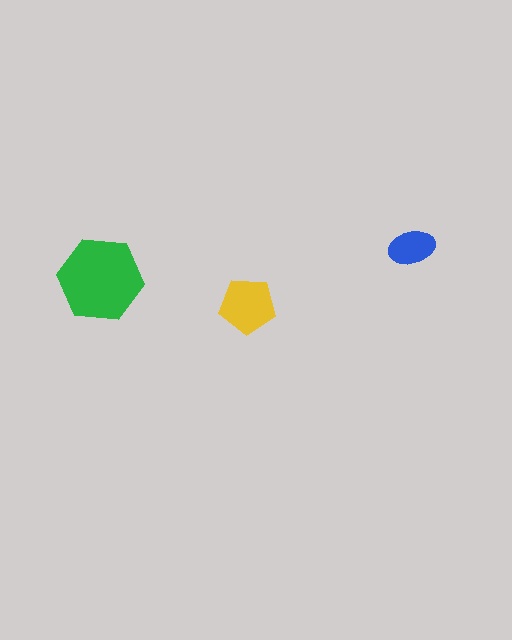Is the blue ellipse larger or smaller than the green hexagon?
Smaller.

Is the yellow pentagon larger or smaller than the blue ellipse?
Larger.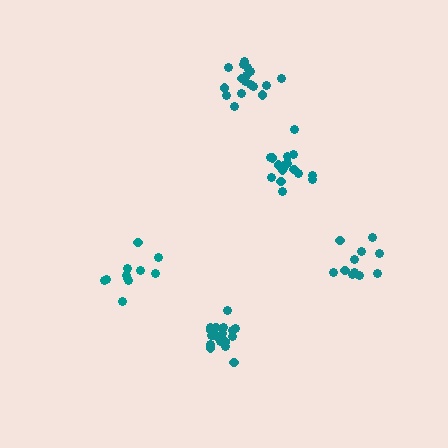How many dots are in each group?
Group 1: 17 dots, Group 2: 11 dots, Group 3: 17 dots, Group 4: 11 dots, Group 5: 17 dots (73 total).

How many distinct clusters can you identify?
There are 5 distinct clusters.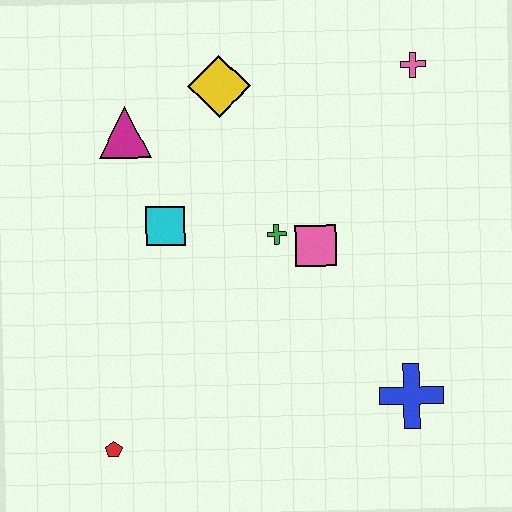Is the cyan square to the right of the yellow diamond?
No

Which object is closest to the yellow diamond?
The magenta triangle is closest to the yellow diamond.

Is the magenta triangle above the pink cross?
No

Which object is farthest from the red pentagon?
The pink cross is farthest from the red pentagon.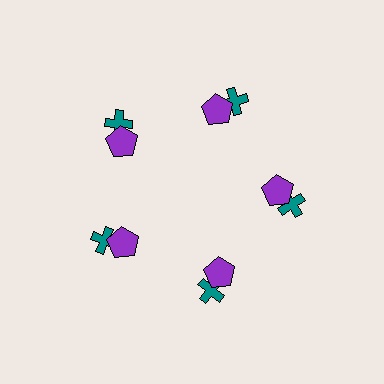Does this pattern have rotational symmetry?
Yes, this pattern has 5-fold rotational symmetry. It looks the same after rotating 72 degrees around the center.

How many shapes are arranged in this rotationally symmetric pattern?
There are 10 shapes, arranged in 5 groups of 2.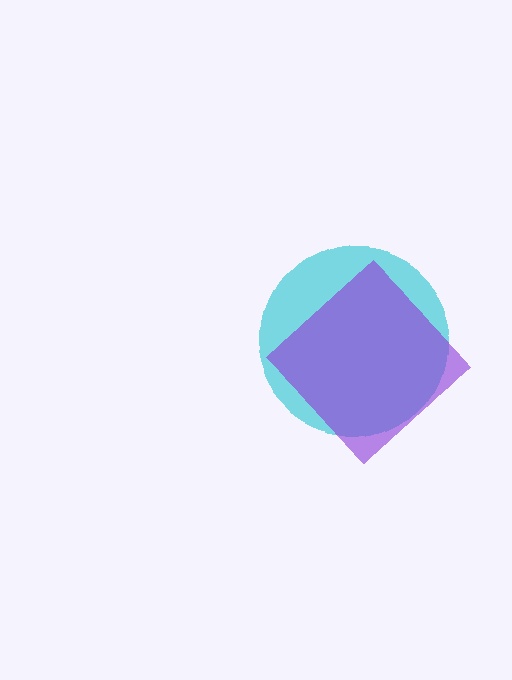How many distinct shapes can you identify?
There are 2 distinct shapes: a cyan circle, a purple diamond.